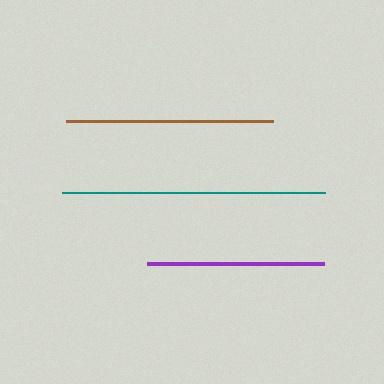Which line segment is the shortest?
The purple line is the shortest at approximately 177 pixels.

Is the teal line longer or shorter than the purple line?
The teal line is longer than the purple line.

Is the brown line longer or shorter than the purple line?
The brown line is longer than the purple line.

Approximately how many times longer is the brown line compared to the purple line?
The brown line is approximately 1.2 times the length of the purple line.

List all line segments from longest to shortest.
From longest to shortest: teal, brown, purple.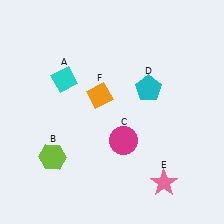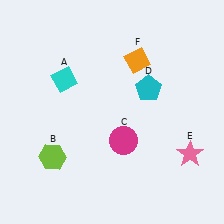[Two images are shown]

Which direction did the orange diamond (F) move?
The orange diamond (F) moved right.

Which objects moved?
The objects that moved are: the pink star (E), the orange diamond (F).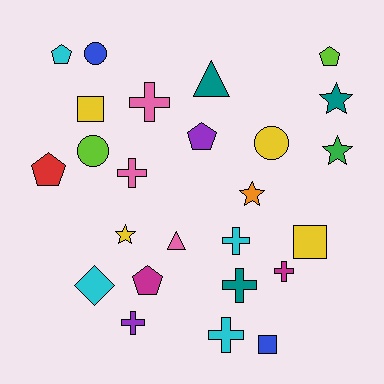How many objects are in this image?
There are 25 objects.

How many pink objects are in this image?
There are 3 pink objects.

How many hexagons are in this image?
There are no hexagons.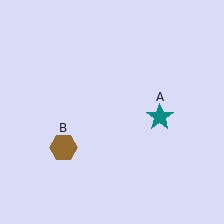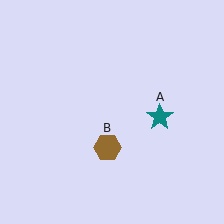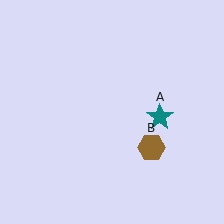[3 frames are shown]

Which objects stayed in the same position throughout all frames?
Teal star (object A) remained stationary.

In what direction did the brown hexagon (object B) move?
The brown hexagon (object B) moved right.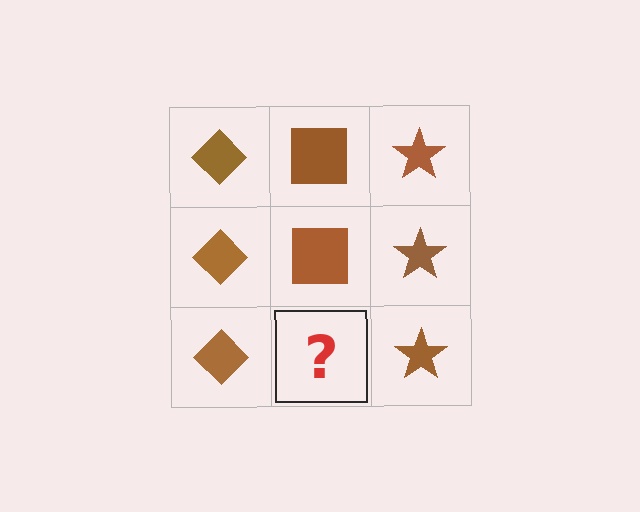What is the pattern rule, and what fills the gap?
The rule is that each column has a consistent shape. The gap should be filled with a brown square.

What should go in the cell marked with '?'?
The missing cell should contain a brown square.